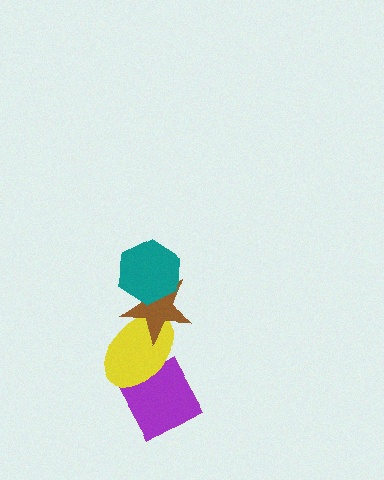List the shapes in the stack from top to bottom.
From top to bottom: the teal hexagon, the brown star, the yellow ellipse, the purple diamond.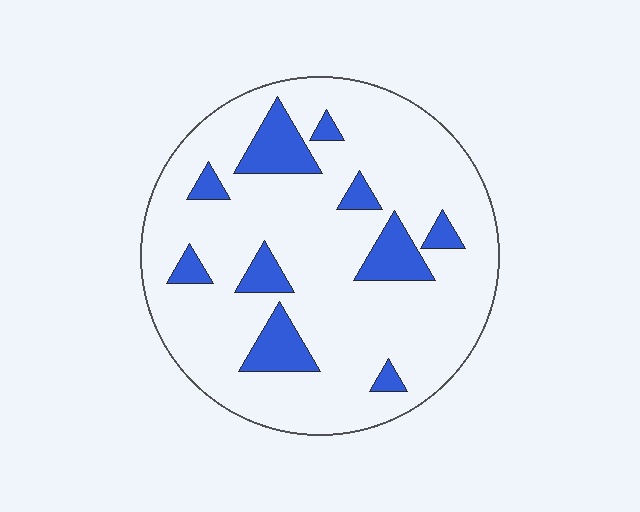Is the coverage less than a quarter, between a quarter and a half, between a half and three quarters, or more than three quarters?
Less than a quarter.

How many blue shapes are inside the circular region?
10.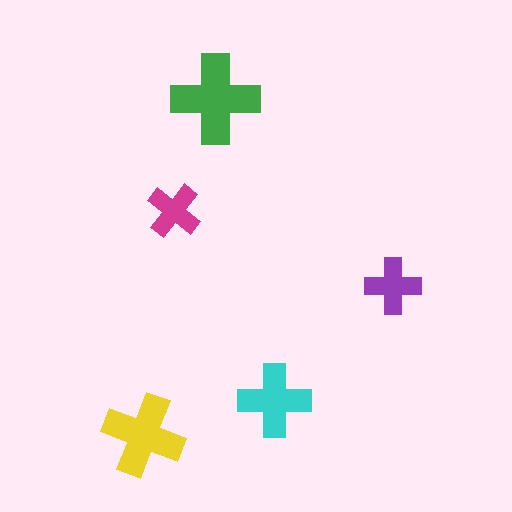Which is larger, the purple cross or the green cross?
The green one.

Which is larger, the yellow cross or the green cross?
The green one.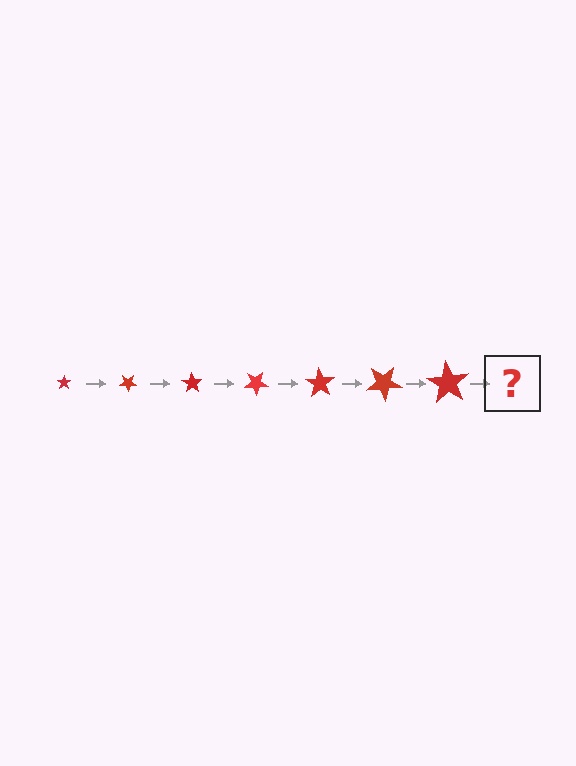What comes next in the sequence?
The next element should be a star, larger than the previous one and rotated 245 degrees from the start.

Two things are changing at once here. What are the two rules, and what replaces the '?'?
The two rules are that the star grows larger each step and it rotates 35 degrees each step. The '?' should be a star, larger than the previous one and rotated 245 degrees from the start.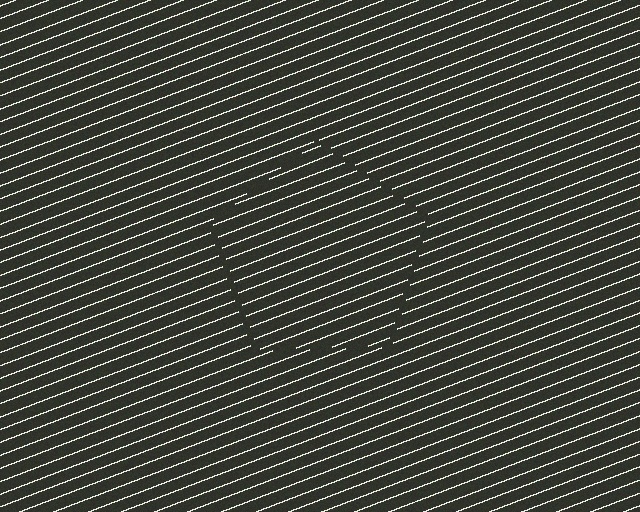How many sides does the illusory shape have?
5 sides — the line-ends trace a pentagon.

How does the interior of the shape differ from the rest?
The interior of the shape contains the same grating, shifted by half a period — the contour is defined by the phase discontinuity where line-ends from the inner and outer gratings abut.